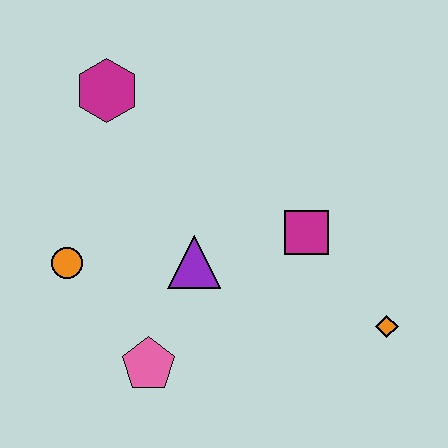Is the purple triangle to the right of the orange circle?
Yes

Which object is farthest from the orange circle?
The orange diamond is farthest from the orange circle.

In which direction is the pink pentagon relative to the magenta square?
The pink pentagon is to the left of the magenta square.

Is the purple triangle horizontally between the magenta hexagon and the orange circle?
No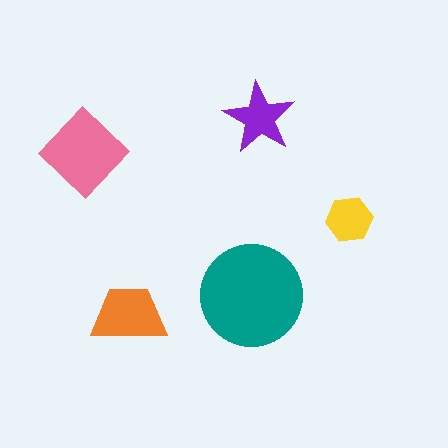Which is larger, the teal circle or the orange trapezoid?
The teal circle.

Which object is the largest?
The teal circle.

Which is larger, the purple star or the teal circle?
The teal circle.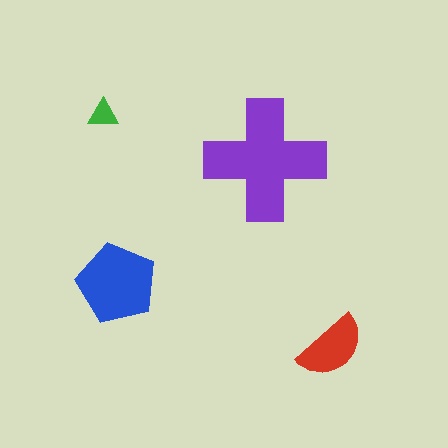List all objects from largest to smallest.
The purple cross, the blue pentagon, the red semicircle, the green triangle.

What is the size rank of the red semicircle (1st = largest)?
3rd.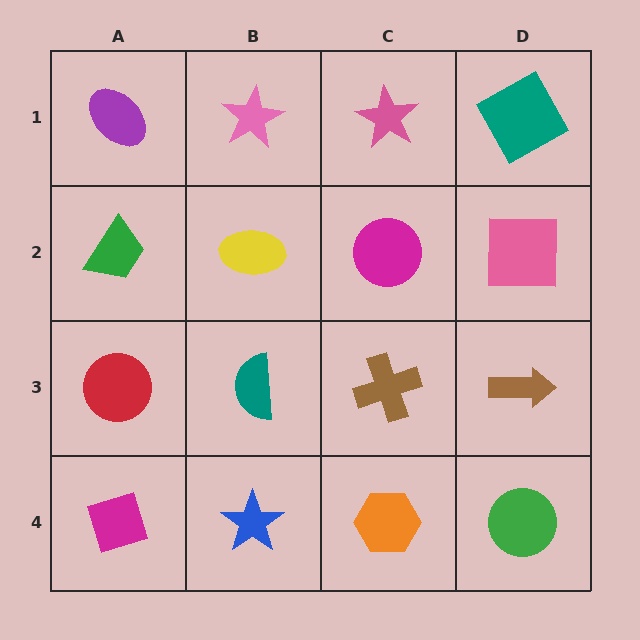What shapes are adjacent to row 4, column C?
A brown cross (row 3, column C), a blue star (row 4, column B), a green circle (row 4, column D).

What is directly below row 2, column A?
A red circle.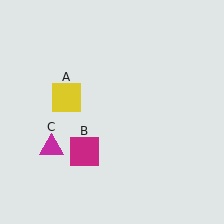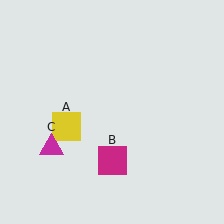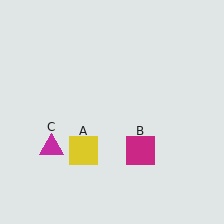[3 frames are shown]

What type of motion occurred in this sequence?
The yellow square (object A), magenta square (object B) rotated counterclockwise around the center of the scene.